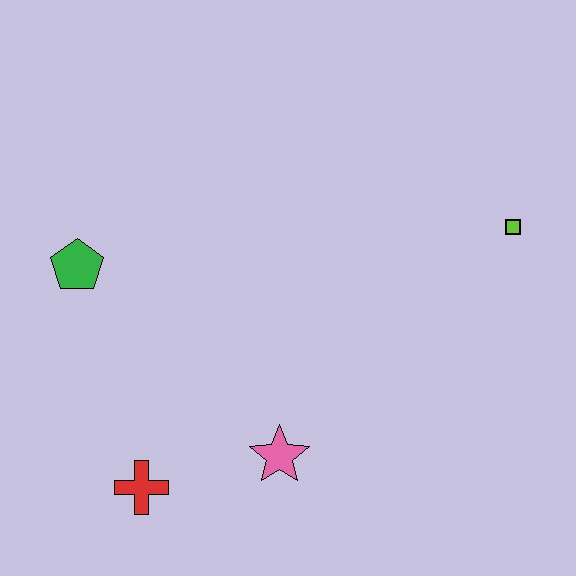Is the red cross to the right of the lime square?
No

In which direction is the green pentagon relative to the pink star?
The green pentagon is to the left of the pink star.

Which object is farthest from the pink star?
The lime square is farthest from the pink star.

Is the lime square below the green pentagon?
No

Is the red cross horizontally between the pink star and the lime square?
No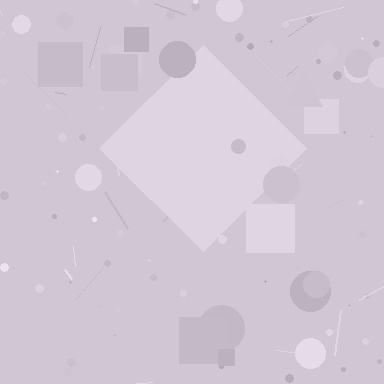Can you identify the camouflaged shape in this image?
The camouflaged shape is a diamond.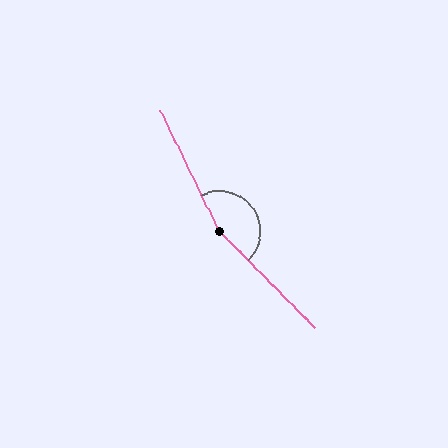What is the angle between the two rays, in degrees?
Approximately 161 degrees.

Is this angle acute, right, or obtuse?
It is obtuse.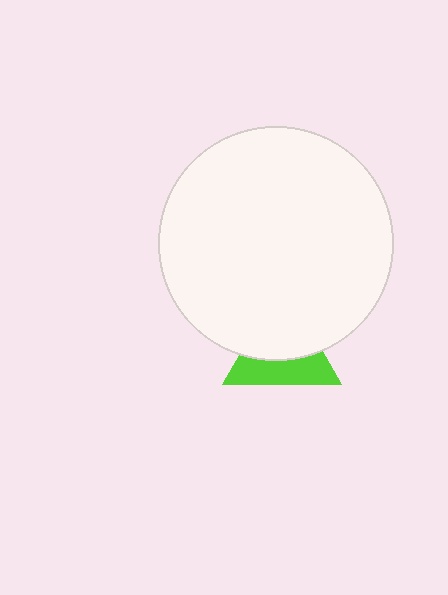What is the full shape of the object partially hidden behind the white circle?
The partially hidden object is a lime triangle.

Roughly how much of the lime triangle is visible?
About half of it is visible (roughly 45%).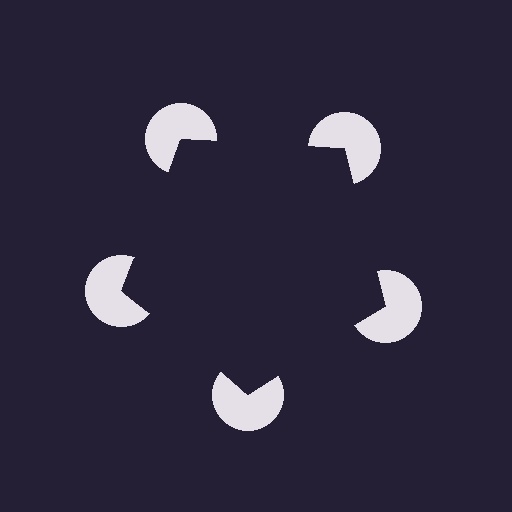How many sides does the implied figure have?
5 sides.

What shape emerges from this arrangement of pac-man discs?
An illusory pentagon — its edges are inferred from the aligned wedge cuts in the pac-man discs, not physically drawn.